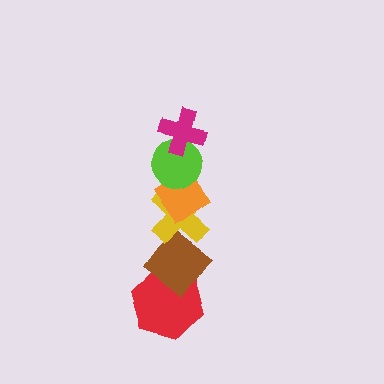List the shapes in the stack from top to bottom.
From top to bottom: the magenta cross, the lime circle, the orange diamond, the yellow cross, the brown diamond, the red hexagon.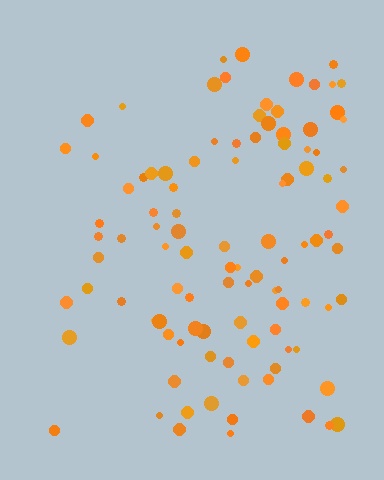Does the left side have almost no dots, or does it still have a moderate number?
Still a moderate number, just noticeably fewer than the right.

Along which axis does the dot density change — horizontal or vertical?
Horizontal.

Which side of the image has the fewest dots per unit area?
The left.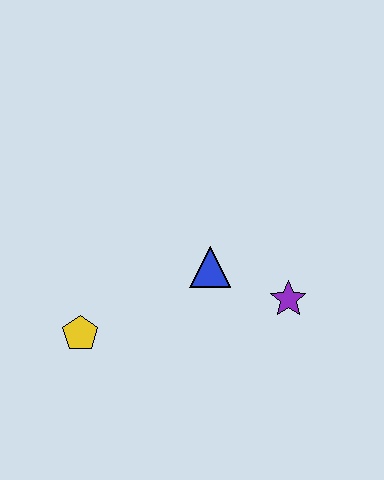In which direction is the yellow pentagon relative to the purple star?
The yellow pentagon is to the left of the purple star.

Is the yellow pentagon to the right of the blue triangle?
No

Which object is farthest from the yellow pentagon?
The purple star is farthest from the yellow pentagon.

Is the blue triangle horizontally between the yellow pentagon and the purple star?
Yes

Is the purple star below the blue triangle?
Yes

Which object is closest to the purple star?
The blue triangle is closest to the purple star.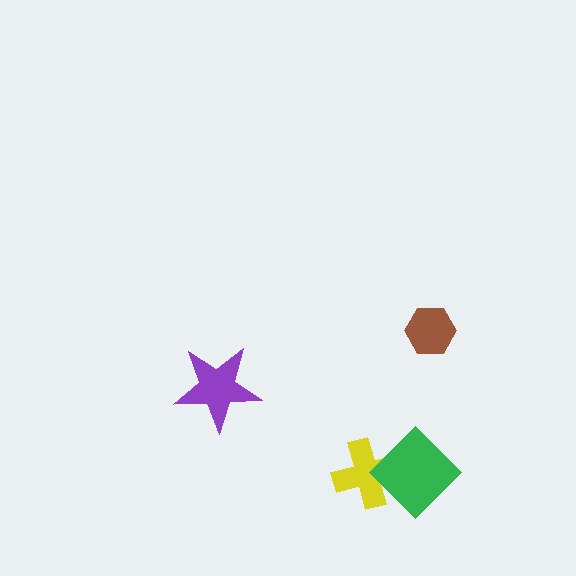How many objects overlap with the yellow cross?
1 object overlaps with the yellow cross.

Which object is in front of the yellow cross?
The green diamond is in front of the yellow cross.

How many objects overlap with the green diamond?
1 object overlaps with the green diamond.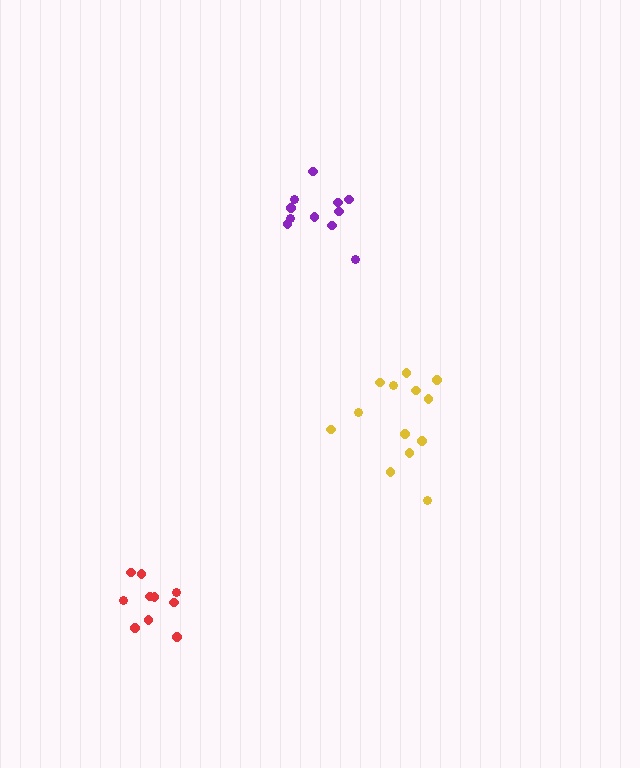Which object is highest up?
The purple cluster is topmost.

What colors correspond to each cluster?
The clusters are colored: yellow, red, purple.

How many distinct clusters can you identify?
There are 3 distinct clusters.